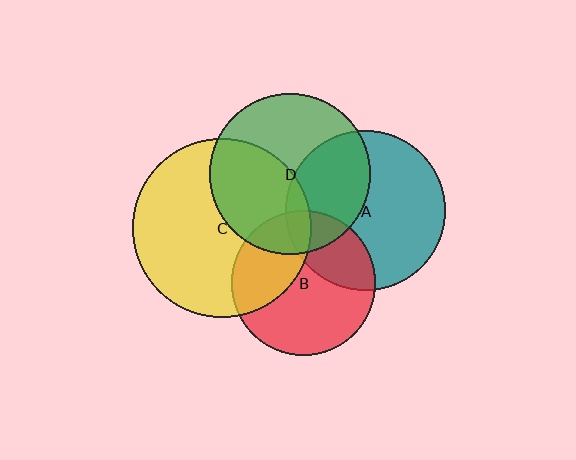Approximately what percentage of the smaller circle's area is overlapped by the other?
Approximately 35%.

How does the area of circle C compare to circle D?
Approximately 1.2 times.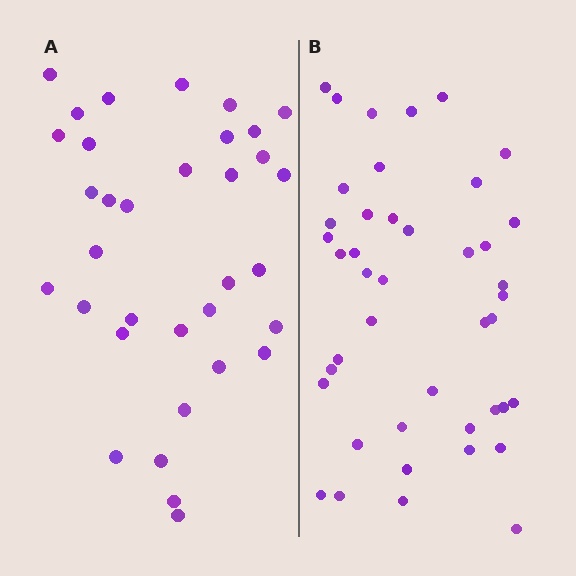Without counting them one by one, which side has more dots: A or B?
Region B (the right region) has more dots.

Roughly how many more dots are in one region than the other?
Region B has roughly 8 or so more dots than region A.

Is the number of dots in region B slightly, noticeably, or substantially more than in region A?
Region B has noticeably more, but not dramatically so. The ratio is roughly 1.3 to 1.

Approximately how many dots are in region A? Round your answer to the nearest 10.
About 30 dots. (The exact count is 34, which rounds to 30.)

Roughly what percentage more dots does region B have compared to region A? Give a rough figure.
About 25% more.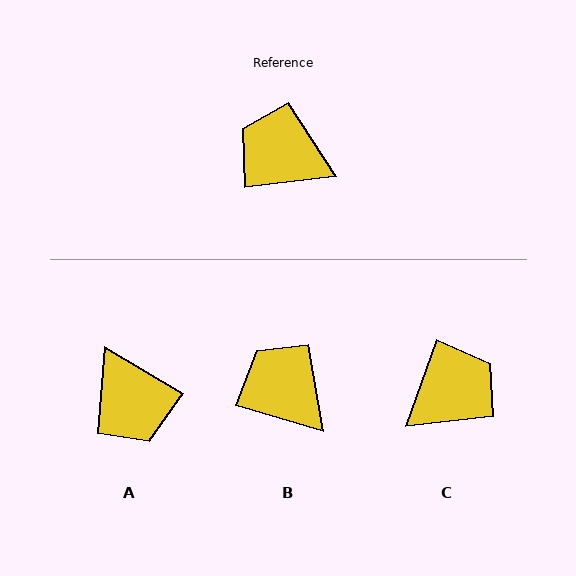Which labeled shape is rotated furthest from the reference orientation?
A, about 143 degrees away.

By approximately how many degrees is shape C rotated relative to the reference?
Approximately 116 degrees clockwise.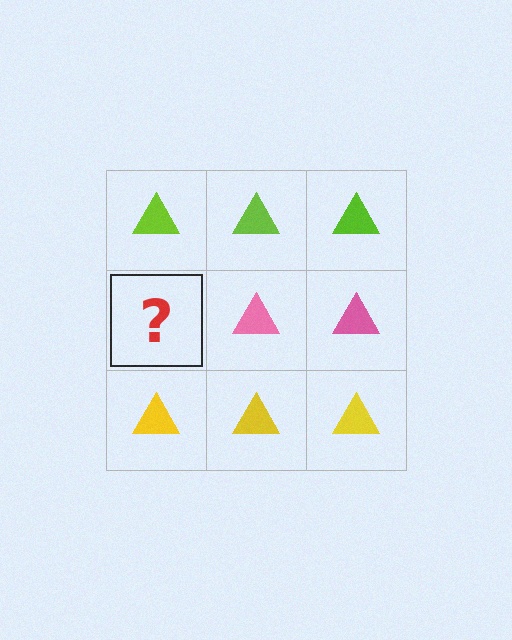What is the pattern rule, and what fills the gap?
The rule is that each row has a consistent color. The gap should be filled with a pink triangle.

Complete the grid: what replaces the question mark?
The question mark should be replaced with a pink triangle.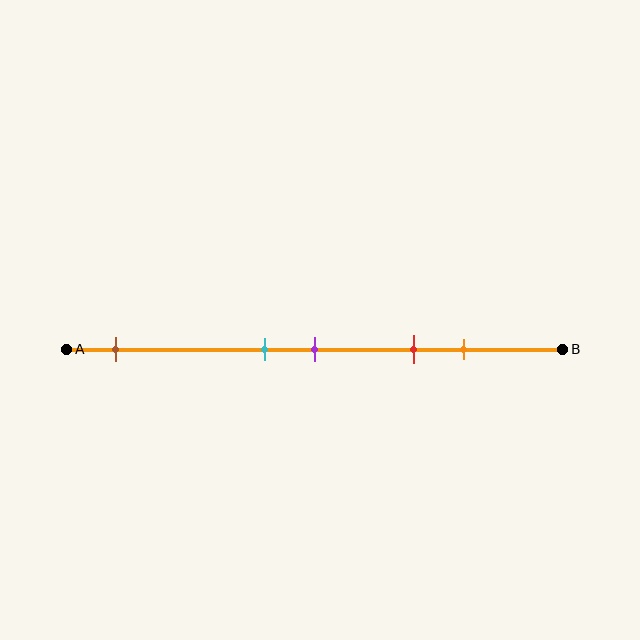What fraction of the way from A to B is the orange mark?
The orange mark is approximately 80% (0.8) of the way from A to B.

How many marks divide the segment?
There are 5 marks dividing the segment.